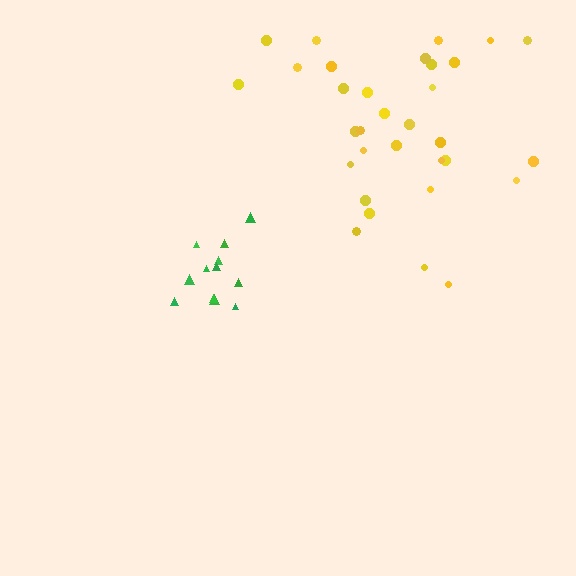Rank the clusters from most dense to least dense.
green, yellow.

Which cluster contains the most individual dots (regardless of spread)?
Yellow (32).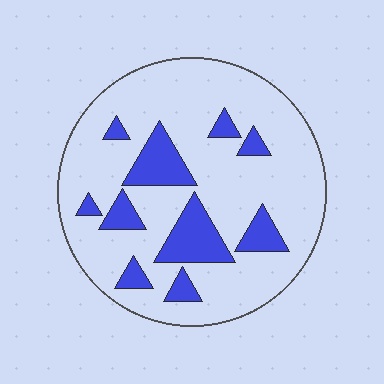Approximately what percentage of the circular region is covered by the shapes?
Approximately 20%.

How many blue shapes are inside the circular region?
10.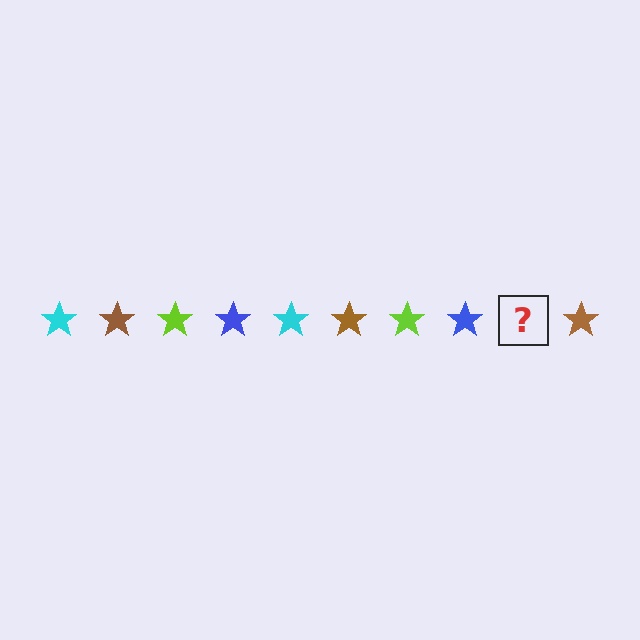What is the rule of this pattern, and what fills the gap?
The rule is that the pattern cycles through cyan, brown, lime, blue stars. The gap should be filled with a cyan star.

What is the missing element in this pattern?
The missing element is a cyan star.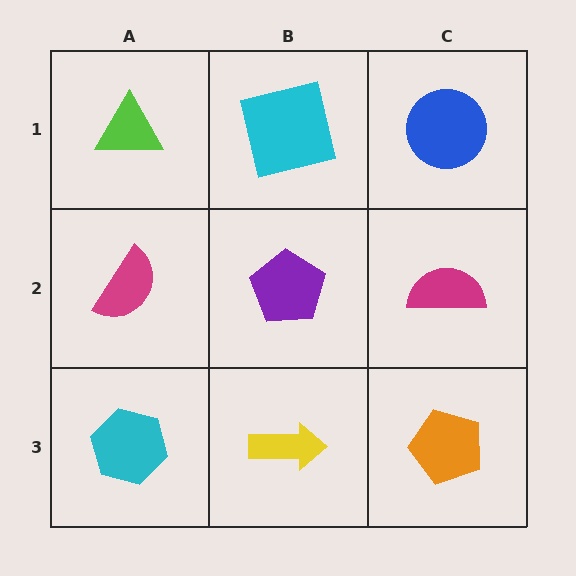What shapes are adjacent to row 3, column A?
A magenta semicircle (row 2, column A), a yellow arrow (row 3, column B).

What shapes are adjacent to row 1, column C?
A magenta semicircle (row 2, column C), a cyan square (row 1, column B).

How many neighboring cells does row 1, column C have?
2.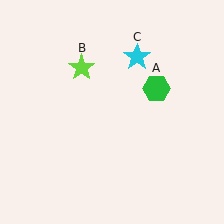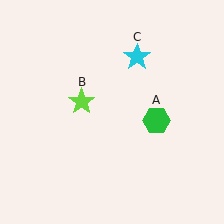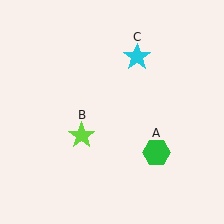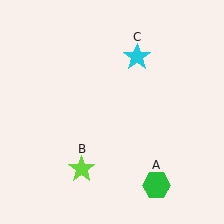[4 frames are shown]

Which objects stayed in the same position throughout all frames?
Cyan star (object C) remained stationary.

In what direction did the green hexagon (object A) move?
The green hexagon (object A) moved down.